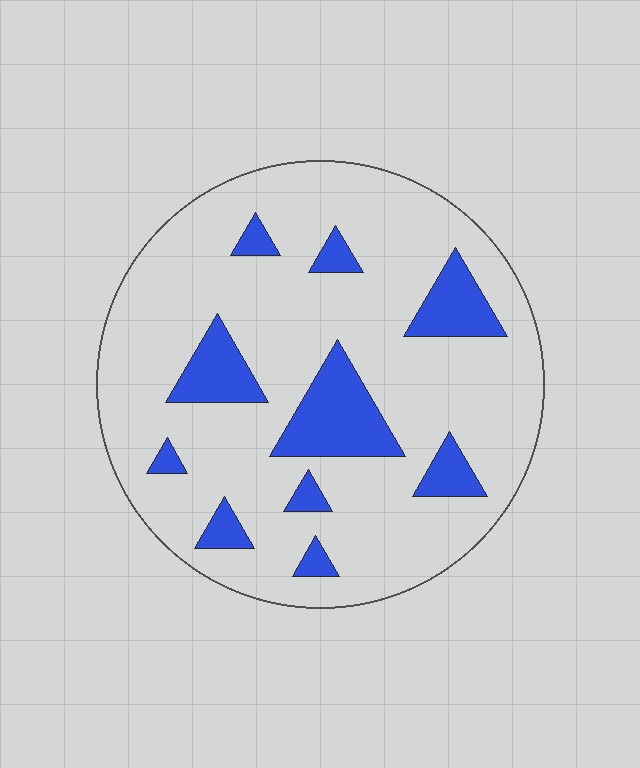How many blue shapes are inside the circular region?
10.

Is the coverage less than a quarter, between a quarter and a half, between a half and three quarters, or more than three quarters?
Less than a quarter.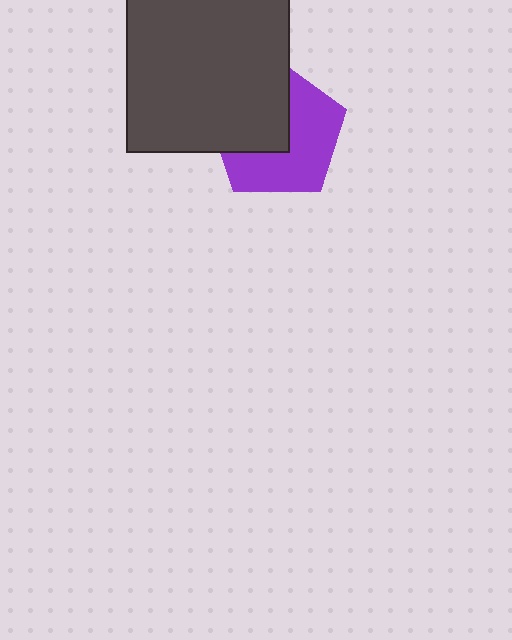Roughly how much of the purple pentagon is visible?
About half of it is visible (roughly 56%).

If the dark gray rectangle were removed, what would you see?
You would see the complete purple pentagon.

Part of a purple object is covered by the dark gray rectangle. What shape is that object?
It is a pentagon.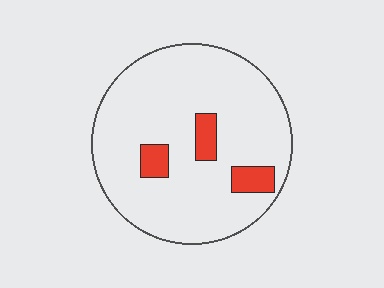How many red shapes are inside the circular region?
3.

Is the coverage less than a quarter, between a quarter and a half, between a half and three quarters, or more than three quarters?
Less than a quarter.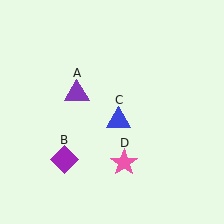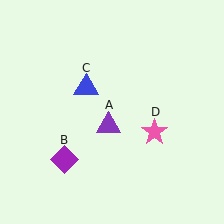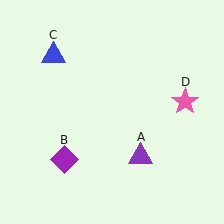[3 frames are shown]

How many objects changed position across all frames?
3 objects changed position: purple triangle (object A), blue triangle (object C), pink star (object D).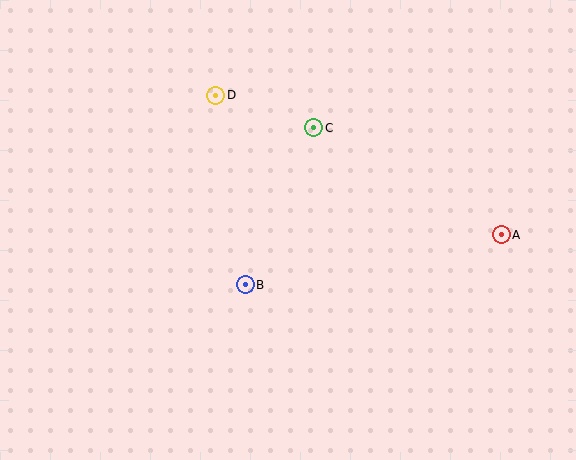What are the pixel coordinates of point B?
Point B is at (245, 285).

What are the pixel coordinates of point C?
Point C is at (314, 128).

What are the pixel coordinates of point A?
Point A is at (501, 235).